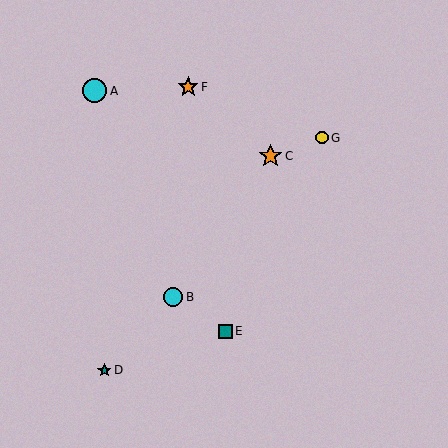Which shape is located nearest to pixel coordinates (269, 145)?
The orange star (labeled C) at (270, 156) is nearest to that location.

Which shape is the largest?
The cyan circle (labeled A) is the largest.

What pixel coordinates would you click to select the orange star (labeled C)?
Click at (270, 156) to select the orange star C.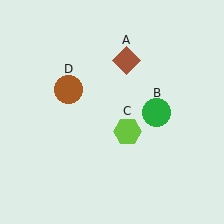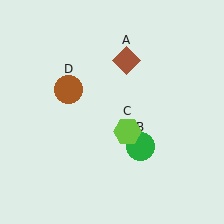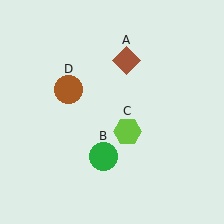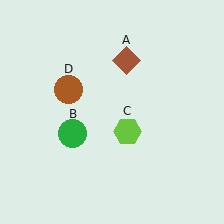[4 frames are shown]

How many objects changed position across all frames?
1 object changed position: green circle (object B).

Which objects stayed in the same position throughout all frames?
Brown diamond (object A) and lime hexagon (object C) and brown circle (object D) remained stationary.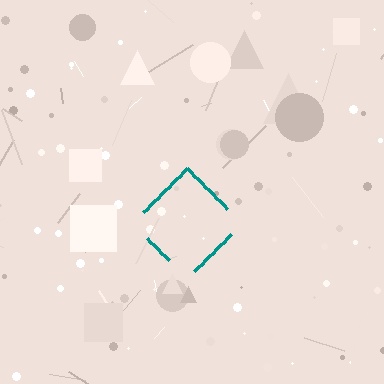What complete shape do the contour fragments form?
The contour fragments form a diamond.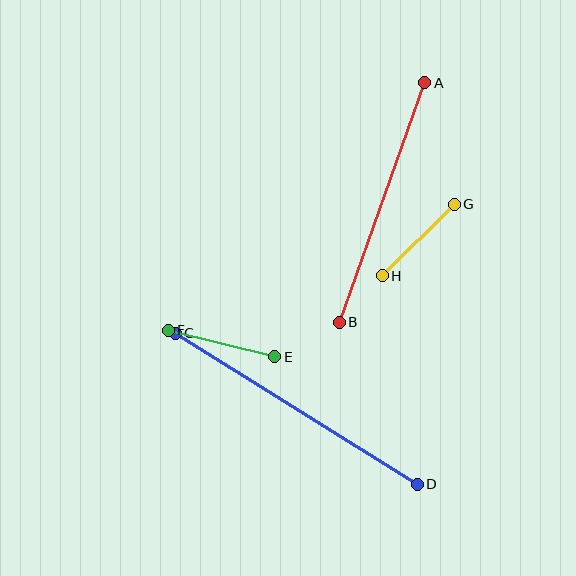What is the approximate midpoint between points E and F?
The midpoint is at approximately (222, 343) pixels.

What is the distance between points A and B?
The distance is approximately 254 pixels.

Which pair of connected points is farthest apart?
Points C and D are farthest apart.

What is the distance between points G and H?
The distance is approximately 102 pixels.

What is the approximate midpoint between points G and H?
The midpoint is at approximately (418, 240) pixels.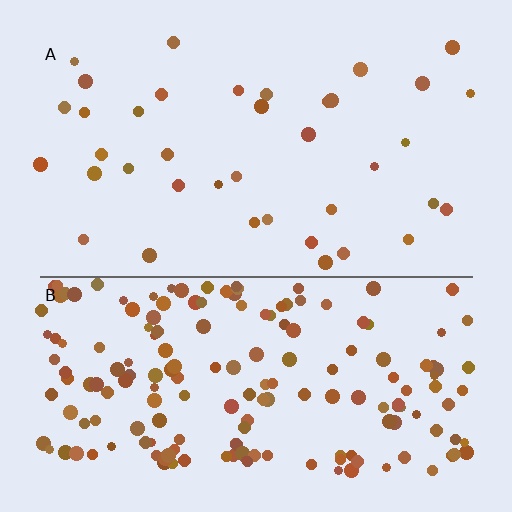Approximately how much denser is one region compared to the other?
Approximately 4.6× — region B over region A.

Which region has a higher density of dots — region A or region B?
B (the bottom).